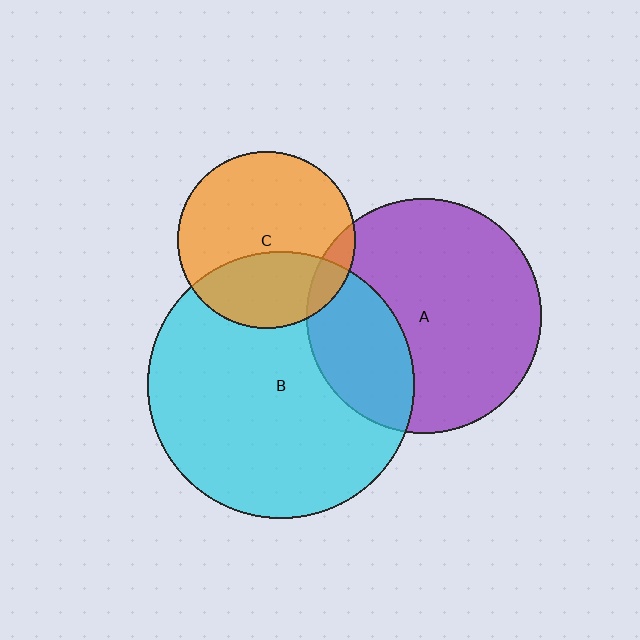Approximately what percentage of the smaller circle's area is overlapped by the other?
Approximately 35%.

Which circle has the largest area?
Circle B (cyan).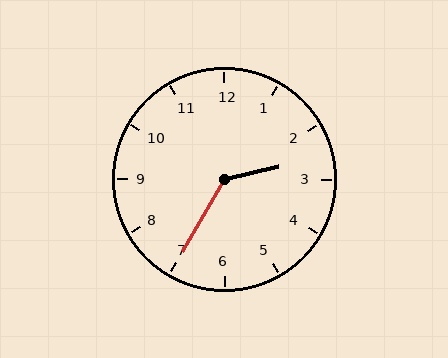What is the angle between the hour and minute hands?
Approximately 132 degrees.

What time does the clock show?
2:35.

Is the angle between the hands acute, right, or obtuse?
It is obtuse.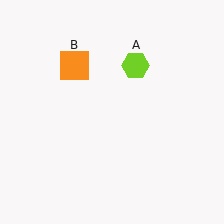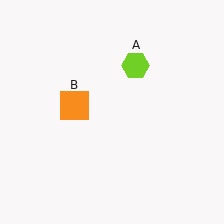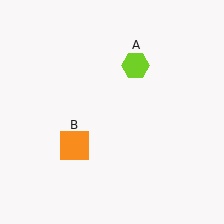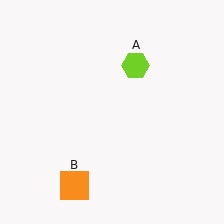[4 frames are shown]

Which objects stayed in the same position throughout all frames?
Lime hexagon (object A) remained stationary.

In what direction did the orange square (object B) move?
The orange square (object B) moved down.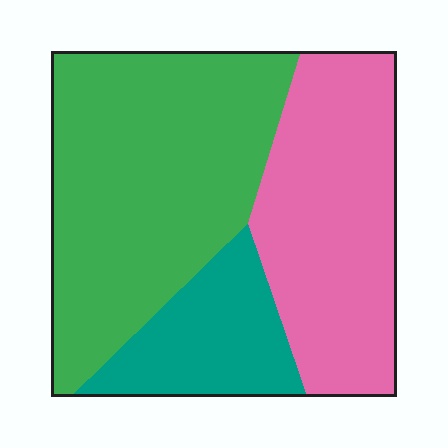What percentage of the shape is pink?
Pink covers roughly 35% of the shape.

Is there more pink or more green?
Green.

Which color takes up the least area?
Teal, at roughly 15%.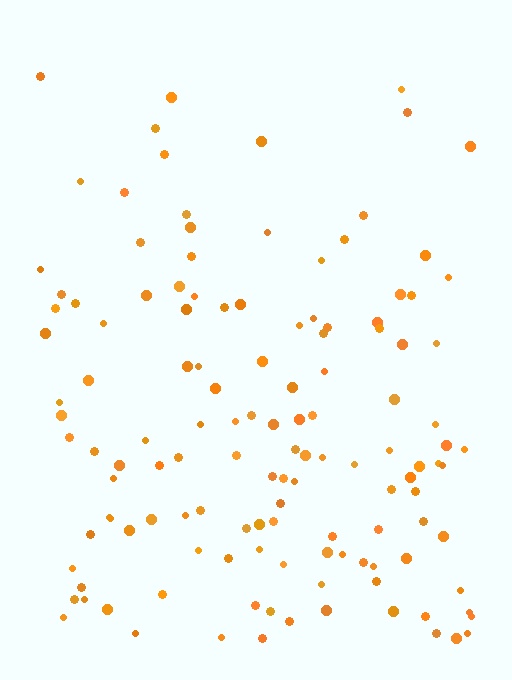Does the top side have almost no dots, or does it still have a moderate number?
Still a moderate number, just noticeably fewer than the bottom.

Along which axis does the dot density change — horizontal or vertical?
Vertical.